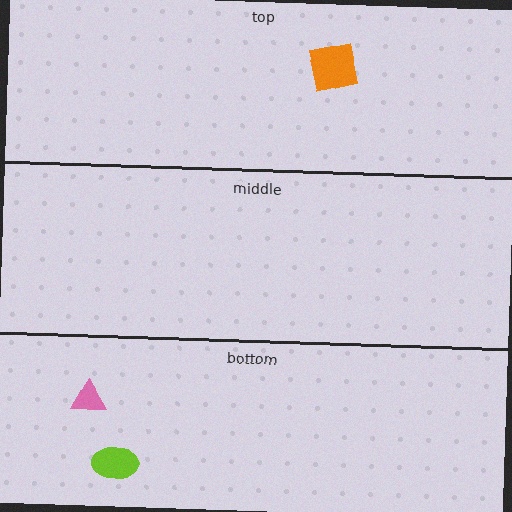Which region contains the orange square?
The top region.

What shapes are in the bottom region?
The pink triangle, the lime ellipse.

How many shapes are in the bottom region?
2.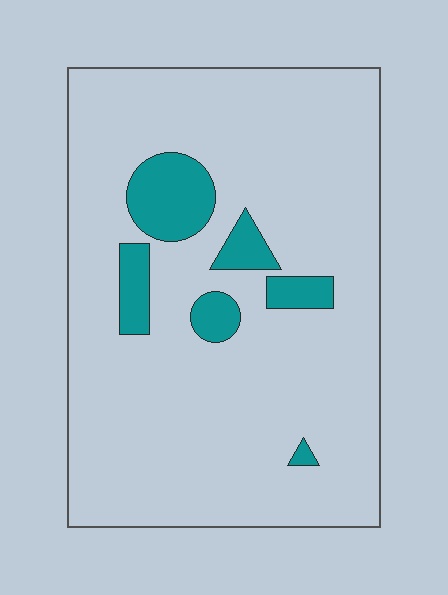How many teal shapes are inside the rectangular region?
6.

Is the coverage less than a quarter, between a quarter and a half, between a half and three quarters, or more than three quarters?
Less than a quarter.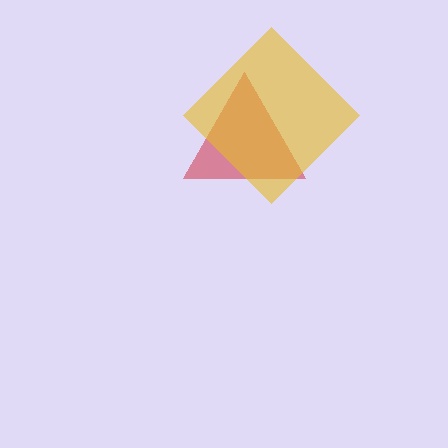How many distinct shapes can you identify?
There are 2 distinct shapes: a red triangle, a yellow diamond.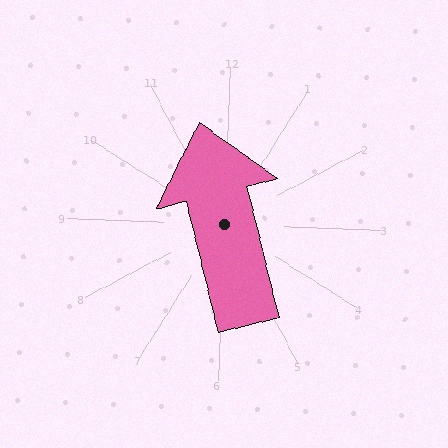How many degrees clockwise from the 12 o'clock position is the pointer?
Approximately 344 degrees.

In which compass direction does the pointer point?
North.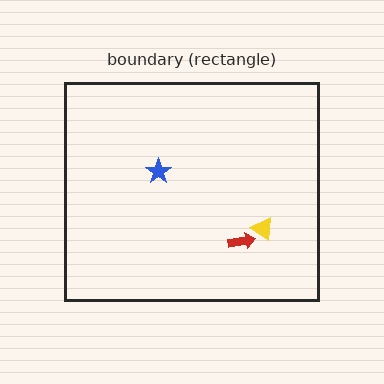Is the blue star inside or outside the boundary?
Inside.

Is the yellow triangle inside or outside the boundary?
Inside.